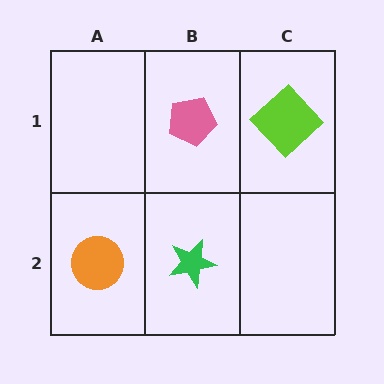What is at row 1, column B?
A pink pentagon.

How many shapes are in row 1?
2 shapes.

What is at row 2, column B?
A green star.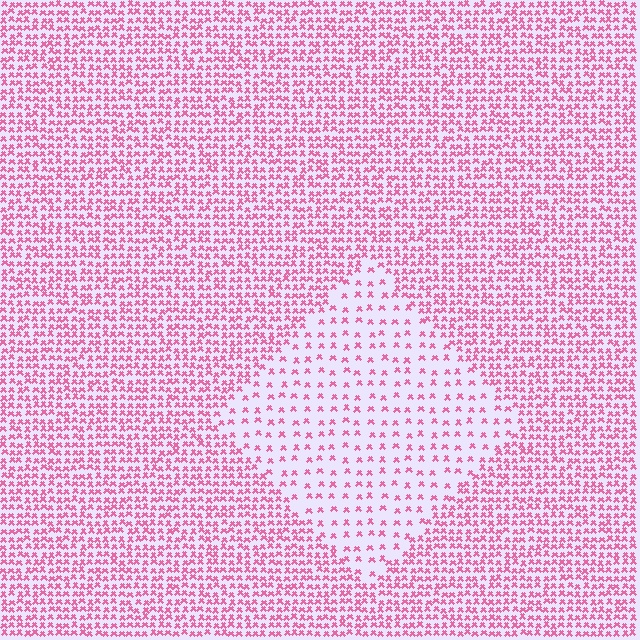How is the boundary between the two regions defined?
The boundary is defined by a change in element density (approximately 2.6x ratio). All elements are the same color, size, and shape.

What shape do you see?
I see a diamond.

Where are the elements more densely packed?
The elements are more densely packed outside the diamond boundary.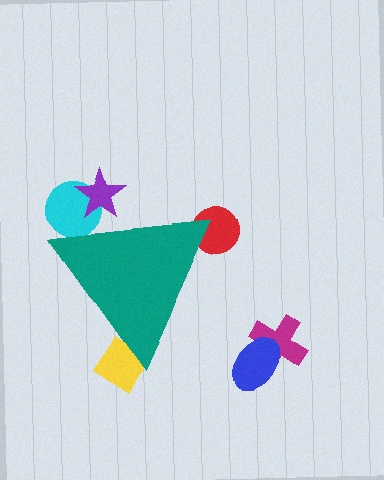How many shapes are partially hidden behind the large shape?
4 shapes are partially hidden.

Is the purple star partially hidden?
Yes, the purple star is partially hidden behind the teal triangle.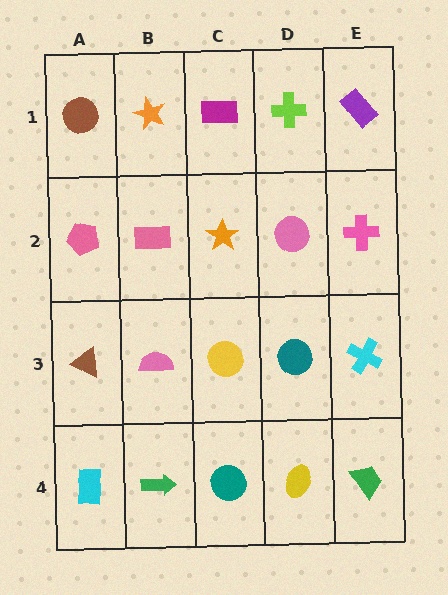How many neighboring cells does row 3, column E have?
3.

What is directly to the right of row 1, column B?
A magenta rectangle.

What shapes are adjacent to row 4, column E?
A cyan cross (row 3, column E), a yellow ellipse (row 4, column D).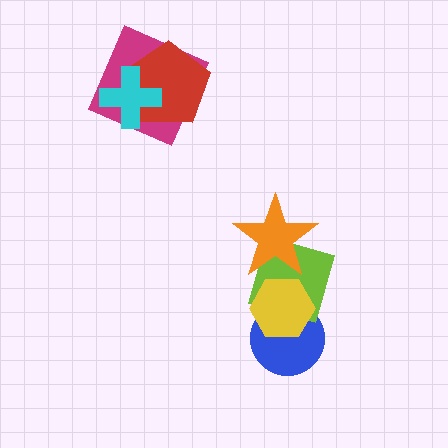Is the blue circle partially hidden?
Yes, it is partially covered by another shape.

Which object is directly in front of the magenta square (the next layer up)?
The red pentagon is directly in front of the magenta square.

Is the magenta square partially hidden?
Yes, it is partially covered by another shape.